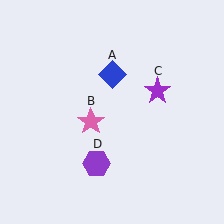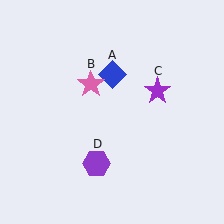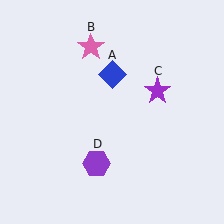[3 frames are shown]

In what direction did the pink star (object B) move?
The pink star (object B) moved up.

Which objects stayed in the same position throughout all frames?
Blue diamond (object A) and purple star (object C) and purple hexagon (object D) remained stationary.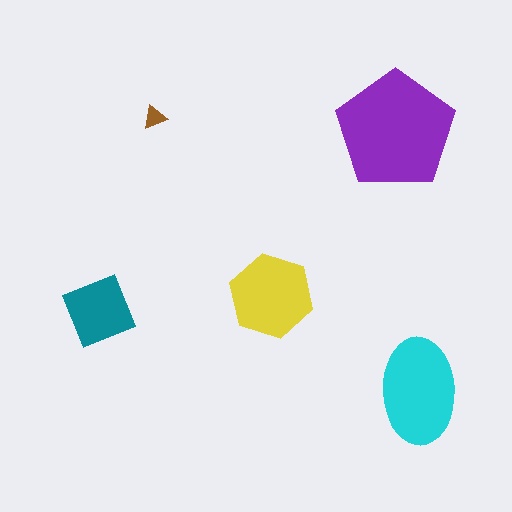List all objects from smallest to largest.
The brown triangle, the teal diamond, the yellow hexagon, the cyan ellipse, the purple pentagon.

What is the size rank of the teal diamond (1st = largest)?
4th.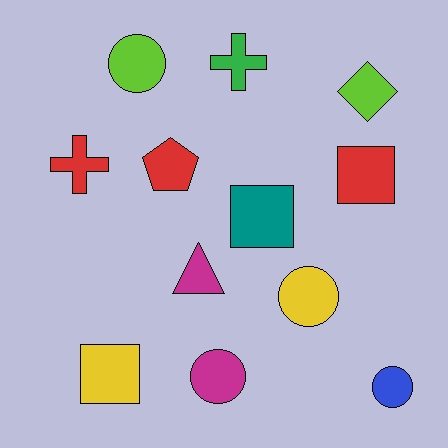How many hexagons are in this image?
There are no hexagons.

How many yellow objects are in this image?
There are 2 yellow objects.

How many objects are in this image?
There are 12 objects.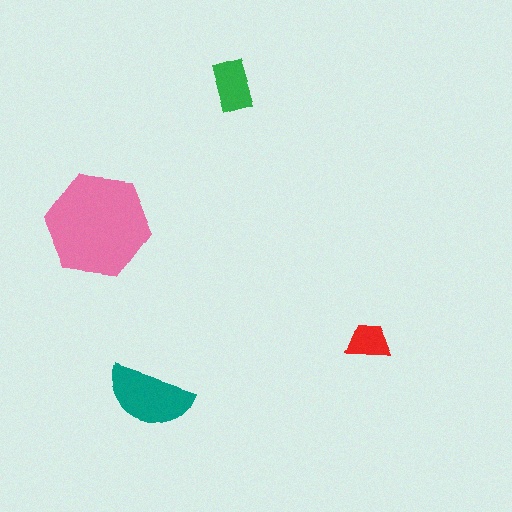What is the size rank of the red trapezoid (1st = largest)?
4th.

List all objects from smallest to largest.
The red trapezoid, the green rectangle, the teal semicircle, the pink hexagon.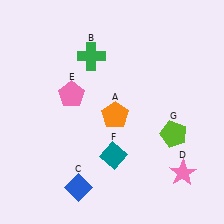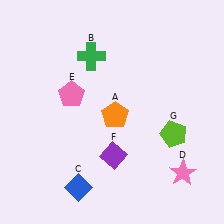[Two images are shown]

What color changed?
The diamond (F) changed from teal in Image 1 to purple in Image 2.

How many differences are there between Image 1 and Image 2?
There is 1 difference between the two images.